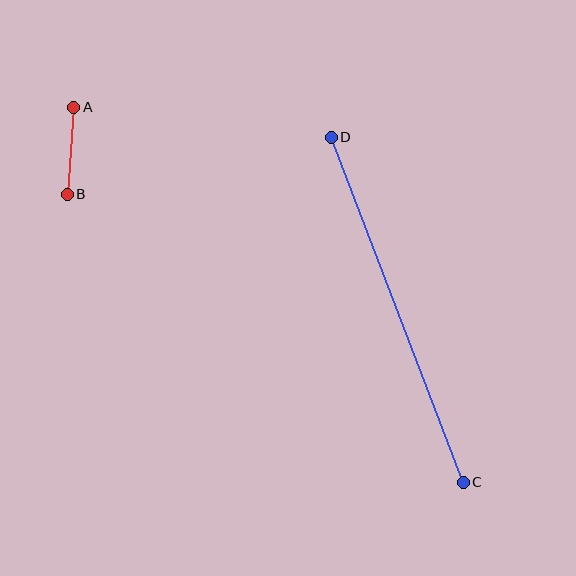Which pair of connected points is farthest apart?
Points C and D are farthest apart.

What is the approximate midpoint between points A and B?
The midpoint is at approximately (70, 151) pixels.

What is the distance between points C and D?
The distance is approximately 370 pixels.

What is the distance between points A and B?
The distance is approximately 88 pixels.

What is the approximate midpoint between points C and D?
The midpoint is at approximately (397, 310) pixels.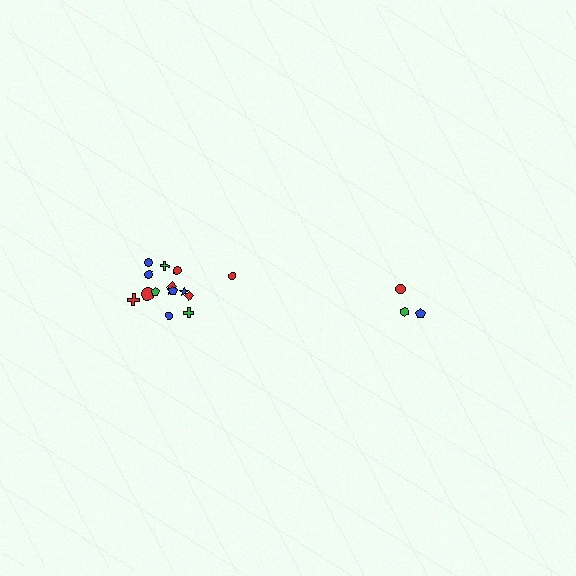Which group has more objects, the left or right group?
The left group.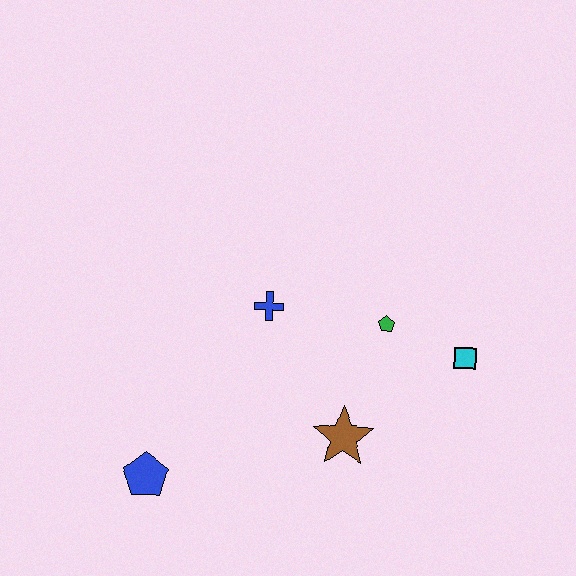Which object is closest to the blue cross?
The green pentagon is closest to the blue cross.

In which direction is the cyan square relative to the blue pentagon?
The cyan square is to the right of the blue pentagon.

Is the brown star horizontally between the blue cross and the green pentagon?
Yes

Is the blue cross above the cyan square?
Yes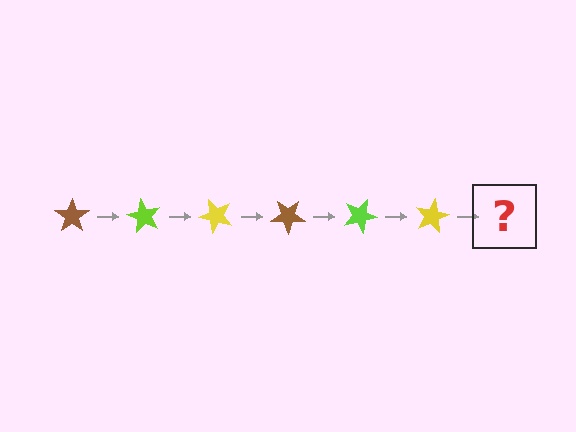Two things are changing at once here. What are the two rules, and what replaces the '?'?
The two rules are that it rotates 60 degrees each step and the color cycles through brown, lime, and yellow. The '?' should be a brown star, rotated 360 degrees from the start.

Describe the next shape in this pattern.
It should be a brown star, rotated 360 degrees from the start.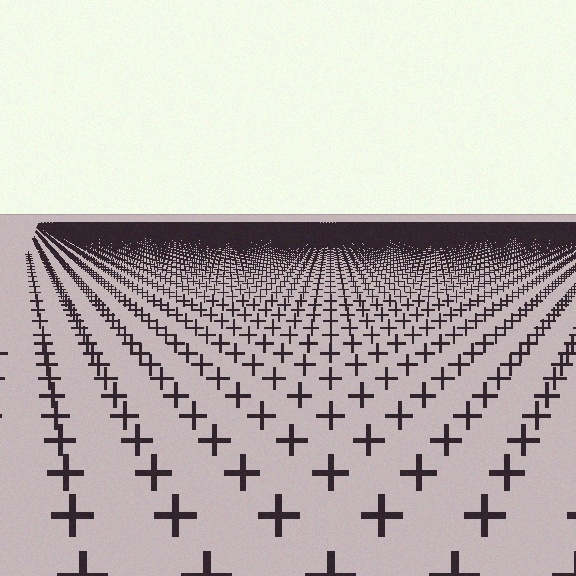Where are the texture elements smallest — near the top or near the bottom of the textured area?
Near the top.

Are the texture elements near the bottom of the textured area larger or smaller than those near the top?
Larger. Near the bottom, elements are closer to the viewer and appear at a bigger on-screen size.